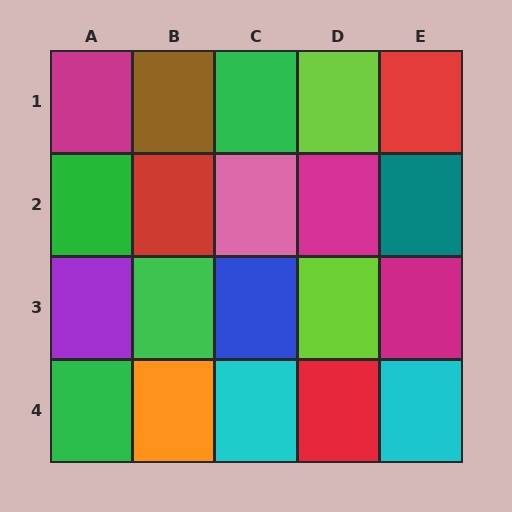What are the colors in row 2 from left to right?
Green, red, pink, magenta, teal.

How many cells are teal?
1 cell is teal.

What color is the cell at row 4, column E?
Cyan.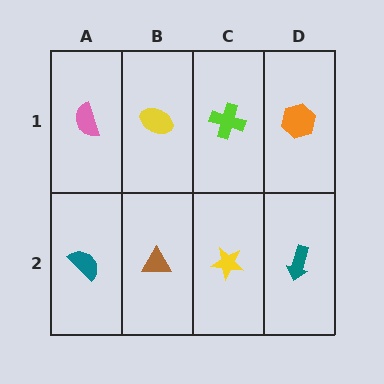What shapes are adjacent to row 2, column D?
An orange hexagon (row 1, column D), a yellow star (row 2, column C).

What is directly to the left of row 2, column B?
A teal semicircle.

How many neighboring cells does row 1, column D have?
2.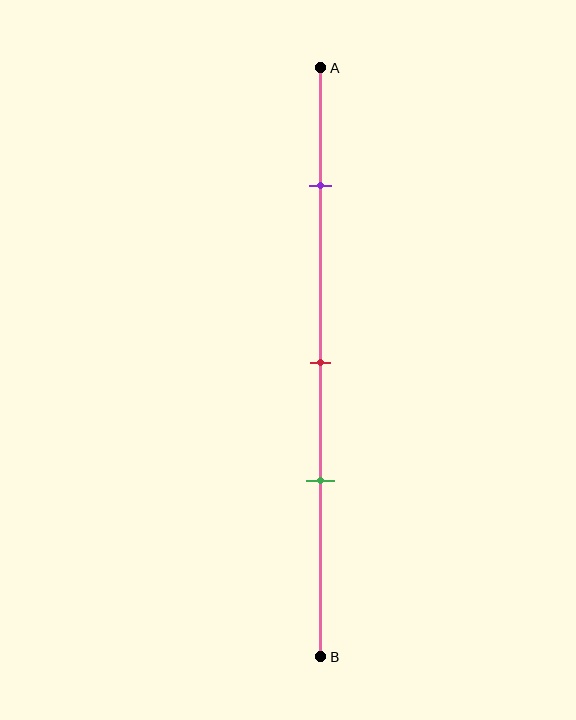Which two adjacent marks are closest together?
The red and green marks are the closest adjacent pair.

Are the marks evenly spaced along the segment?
No, the marks are not evenly spaced.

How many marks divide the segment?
There are 3 marks dividing the segment.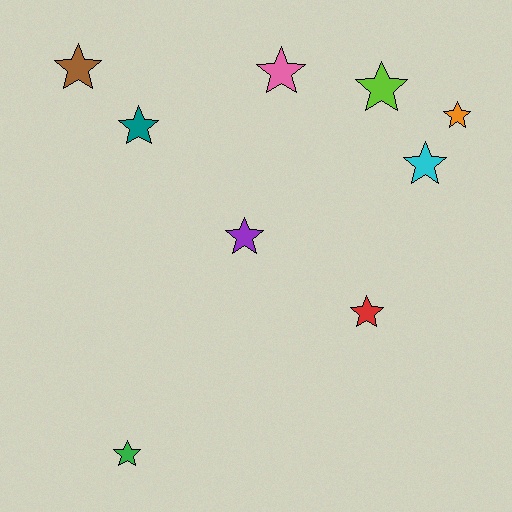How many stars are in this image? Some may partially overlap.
There are 9 stars.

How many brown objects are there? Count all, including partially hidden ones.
There is 1 brown object.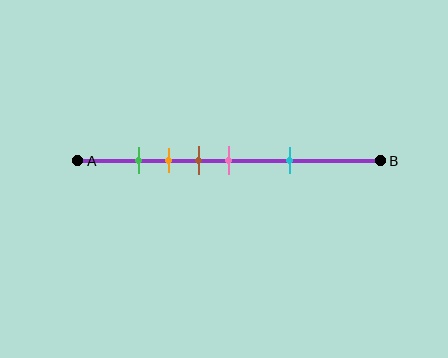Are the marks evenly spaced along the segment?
No, the marks are not evenly spaced.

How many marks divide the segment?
There are 5 marks dividing the segment.